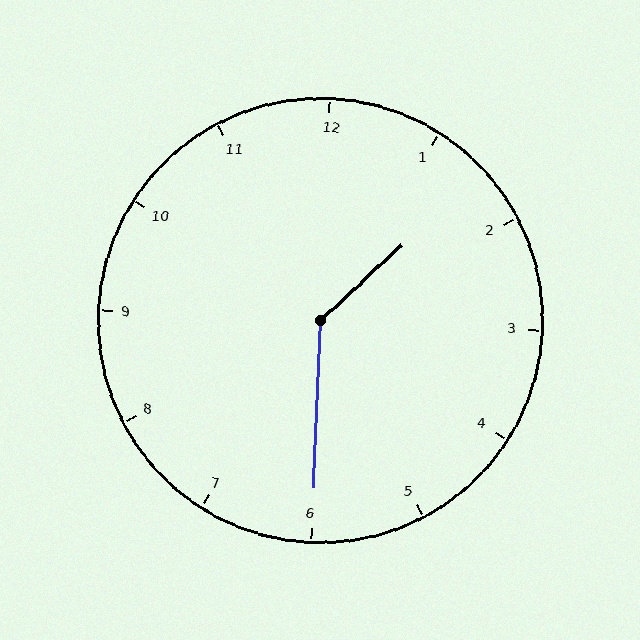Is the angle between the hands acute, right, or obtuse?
It is obtuse.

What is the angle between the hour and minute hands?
Approximately 135 degrees.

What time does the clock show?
1:30.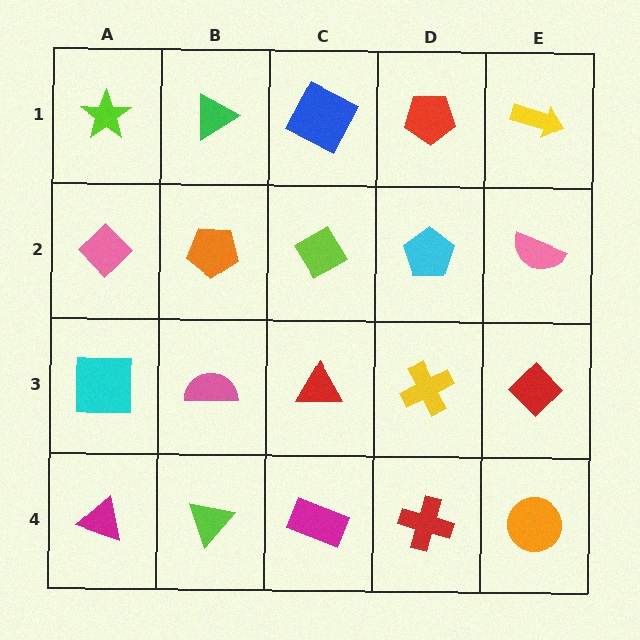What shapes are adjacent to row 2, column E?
A yellow arrow (row 1, column E), a red diamond (row 3, column E), a cyan pentagon (row 2, column D).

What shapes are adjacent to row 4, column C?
A red triangle (row 3, column C), a lime triangle (row 4, column B), a red cross (row 4, column D).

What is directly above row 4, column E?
A red diamond.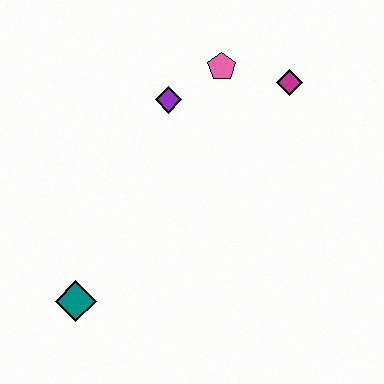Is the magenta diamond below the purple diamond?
No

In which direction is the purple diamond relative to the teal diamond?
The purple diamond is above the teal diamond.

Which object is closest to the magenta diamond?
The pink pentagon is closest to the magenta diamond.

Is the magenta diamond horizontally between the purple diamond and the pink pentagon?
No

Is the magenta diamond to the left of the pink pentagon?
No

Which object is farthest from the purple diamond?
The teal diamond is farthest from the purple diamond.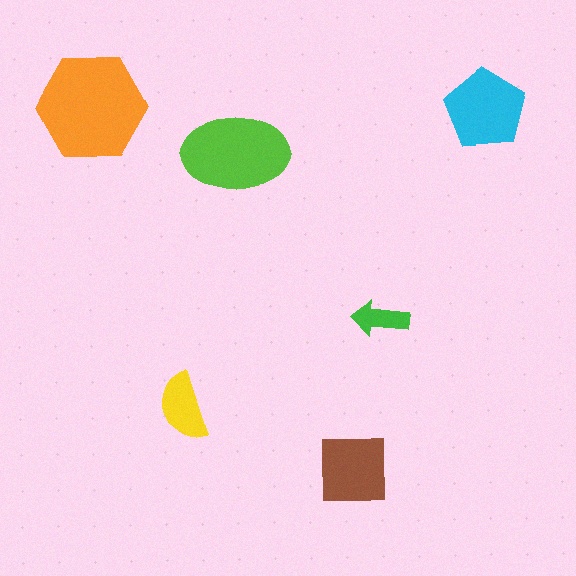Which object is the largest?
The orange hexagon.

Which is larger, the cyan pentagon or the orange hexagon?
The orange hexagon.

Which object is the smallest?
The green arrow.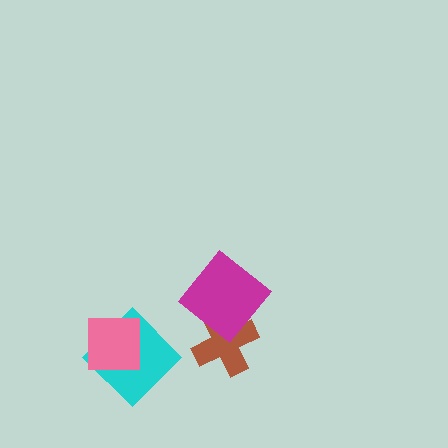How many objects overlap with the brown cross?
1 object overlaps with the brown cross.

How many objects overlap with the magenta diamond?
1 object overlaps with the magenta diamond.